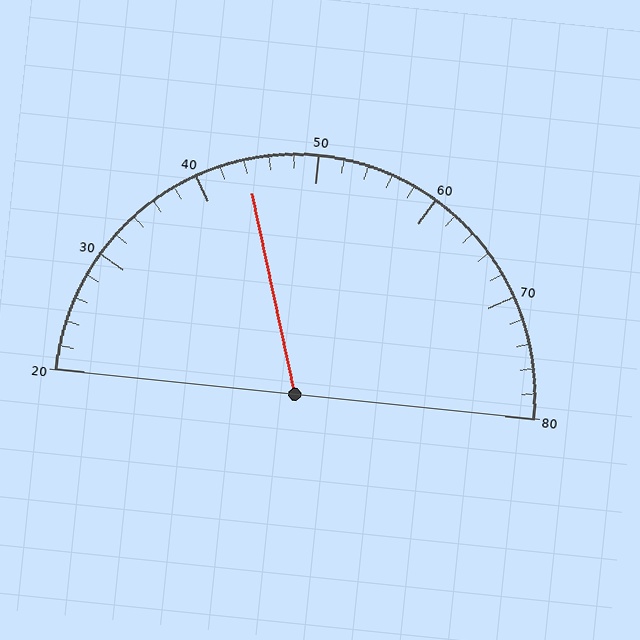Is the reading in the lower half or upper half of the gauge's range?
The reading is in the lower half of the range (20 to 80).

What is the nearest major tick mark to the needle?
The nearest major tick mark is 40.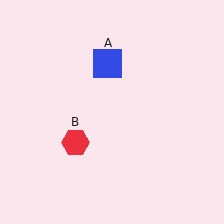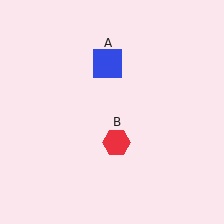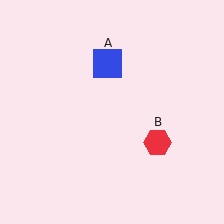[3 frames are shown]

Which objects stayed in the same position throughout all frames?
Blue square (object A) remained stationary.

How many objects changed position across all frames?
1 object changed position: red hexagon (object B).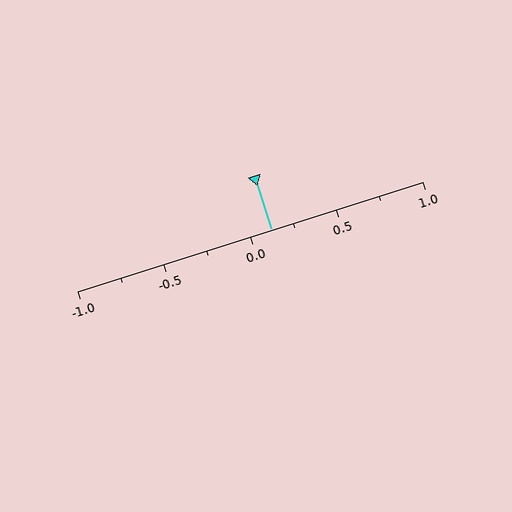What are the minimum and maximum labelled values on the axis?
The axis runs from -1.0 to 1.0.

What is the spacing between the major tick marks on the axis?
The major ticks are spaced 0.5 apart.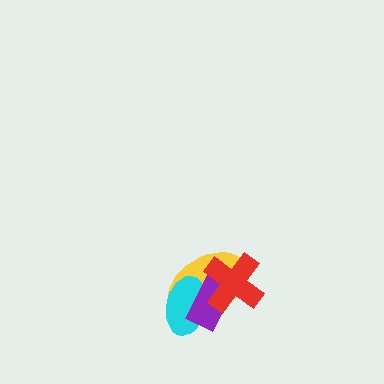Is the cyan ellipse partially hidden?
Yes, it is partially covered by another shape.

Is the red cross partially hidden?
No, no other shape covers it.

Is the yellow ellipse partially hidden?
Yes, it is partially covered by another shape.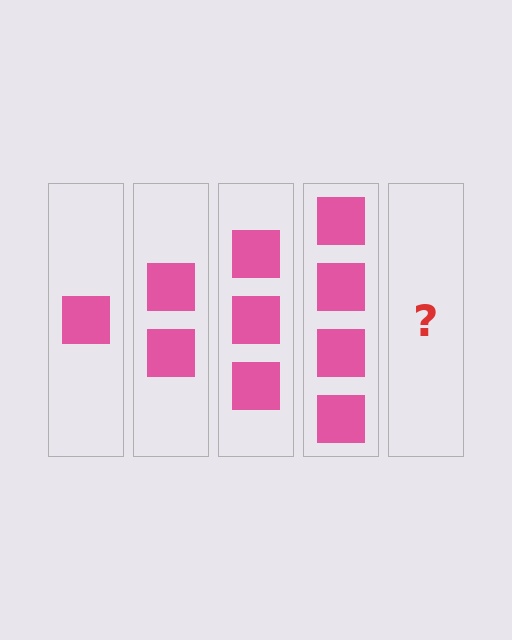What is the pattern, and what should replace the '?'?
The pattern is that each step adds one more square. The '?' should be 5 squares.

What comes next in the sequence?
The next element should be 5 squares.